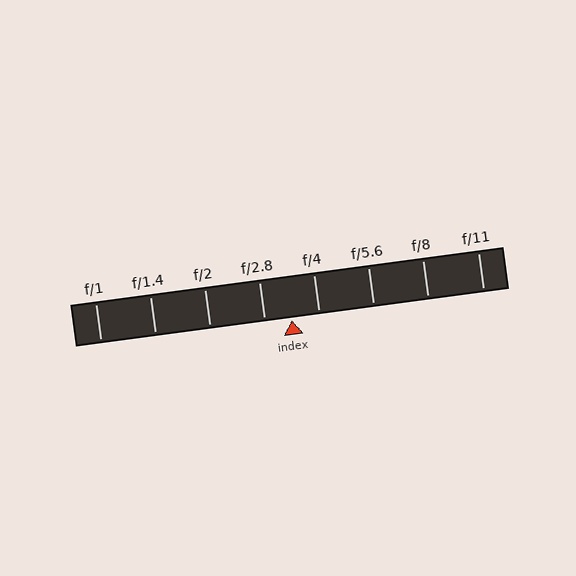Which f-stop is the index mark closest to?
The index mark is closest to f/2.8.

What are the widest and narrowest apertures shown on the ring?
The widest aperture shown is f/1 and the narrowest is f/11.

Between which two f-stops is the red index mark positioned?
The index mark is between f/2.8 and f/4.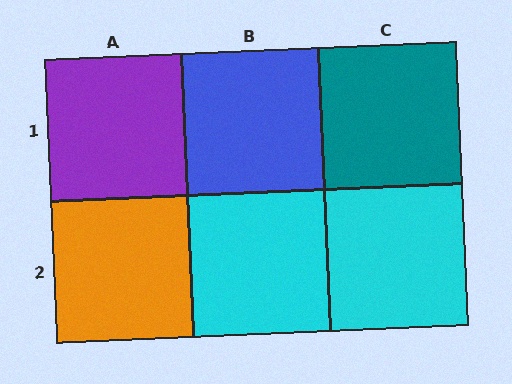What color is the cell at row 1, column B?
Blue.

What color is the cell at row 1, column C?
Teal.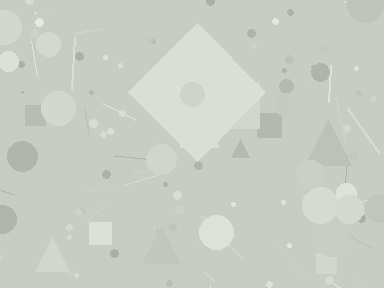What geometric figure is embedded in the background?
A diamond is embedded in the background.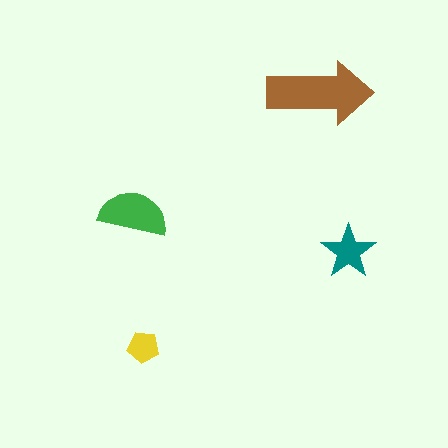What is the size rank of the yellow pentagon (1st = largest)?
4th.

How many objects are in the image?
There are 4 objects in the image.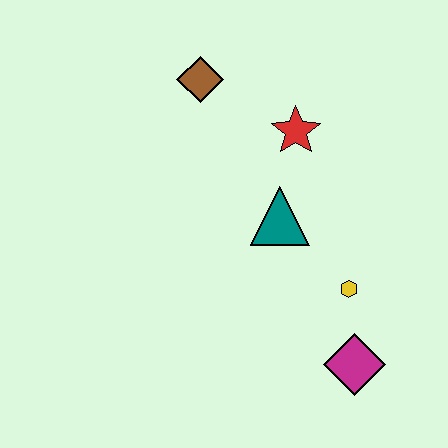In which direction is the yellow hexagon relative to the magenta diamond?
The yellow hexagon is above the magenta diamond.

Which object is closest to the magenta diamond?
The yellow hexagon is closest to the magenta diamond.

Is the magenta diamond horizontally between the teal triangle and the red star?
No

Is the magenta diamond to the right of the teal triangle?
Yes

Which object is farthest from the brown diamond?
The magenta diamond is farthest from the brown diamond.